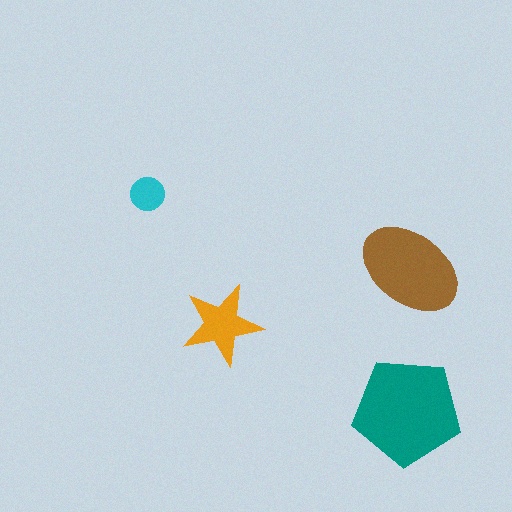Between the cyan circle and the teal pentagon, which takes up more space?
The teal pentagon.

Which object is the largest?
The teal pentagon.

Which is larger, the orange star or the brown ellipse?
The brown ellipse.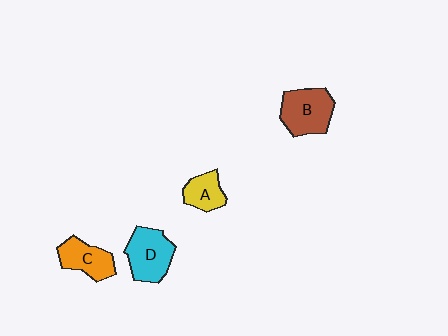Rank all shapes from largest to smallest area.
From largest to smallest: B (brown), D (cyan), C (orange), A (yellow).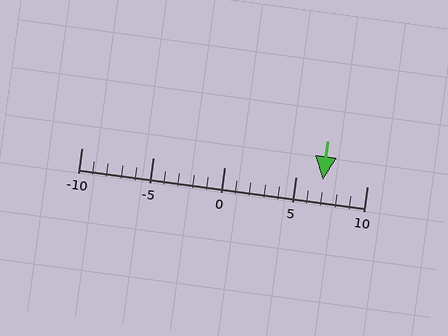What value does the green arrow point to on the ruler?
The green arrow points to approximately 7.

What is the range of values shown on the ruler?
The ruler shows values from -10 to 10.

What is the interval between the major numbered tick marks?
The major tick marks are spaced 5 units apart.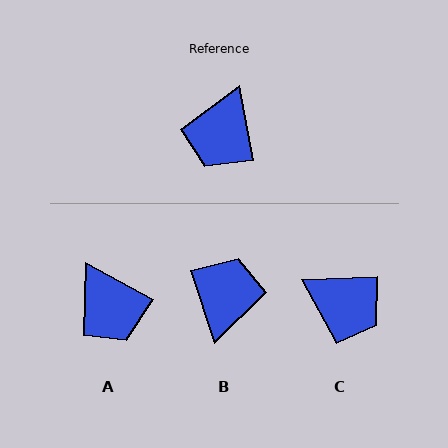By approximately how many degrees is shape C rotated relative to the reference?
Approximately 82 degrees counter-clockwise.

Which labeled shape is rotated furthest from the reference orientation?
B, about 173 degrees away.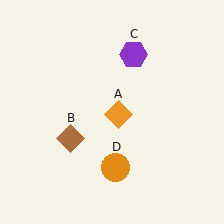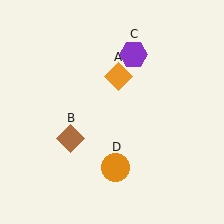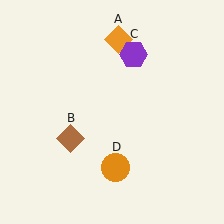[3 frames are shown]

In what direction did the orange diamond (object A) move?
The orange diamond (object A) moved up.